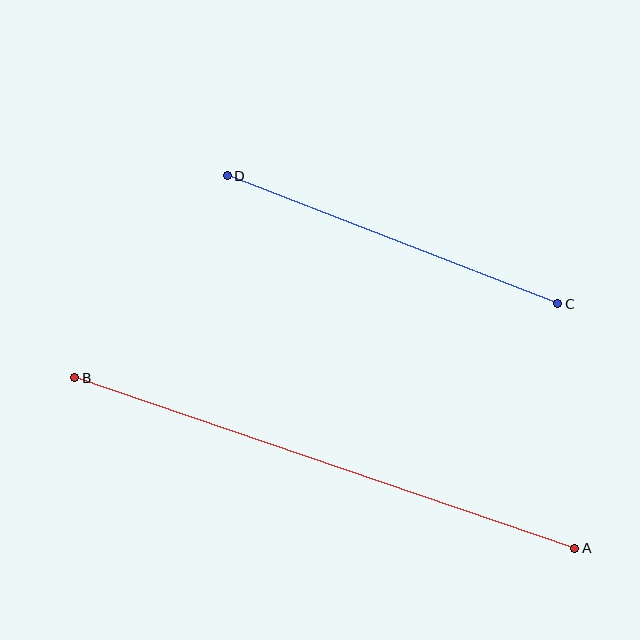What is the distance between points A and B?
The distance is approximately 528 pixels.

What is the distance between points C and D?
The distance is approximately 355 pixels.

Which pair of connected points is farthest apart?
Points A and B are farthest apart.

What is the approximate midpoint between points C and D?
The midpoint is at approximately (393, 240) pixels.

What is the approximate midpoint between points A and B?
The midpoint is at approximately (325, 463) pixels.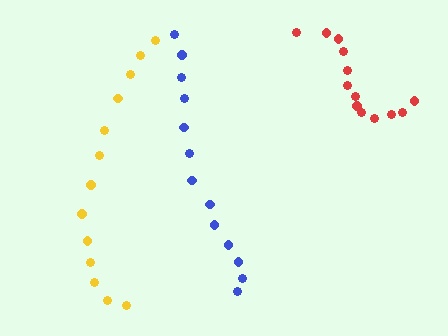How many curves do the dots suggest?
There are 3 distinct paths.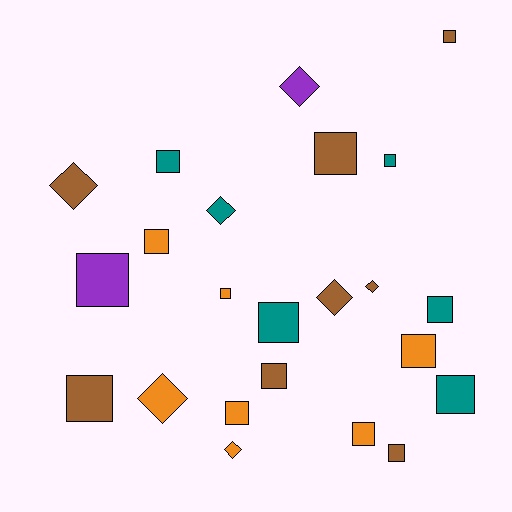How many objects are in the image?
There are 23 objects.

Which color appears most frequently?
Brown, with 8 objects.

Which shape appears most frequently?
Square, with 16 objects.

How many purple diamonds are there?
There is 1 purple diamond.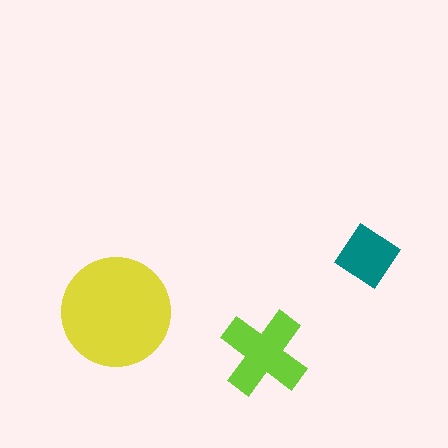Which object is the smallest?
The teal diamond.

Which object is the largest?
The yellow circle.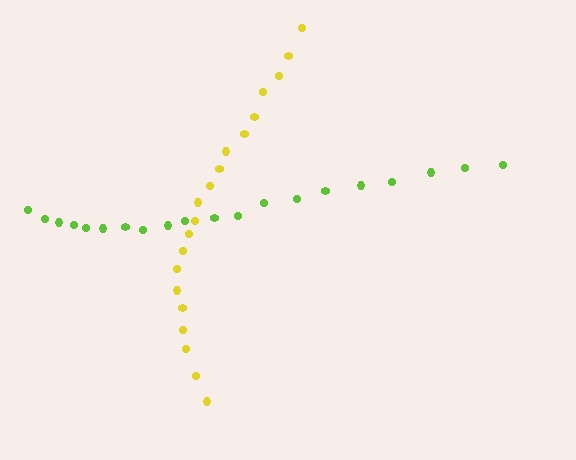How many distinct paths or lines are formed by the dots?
There are 2 distinct paths.